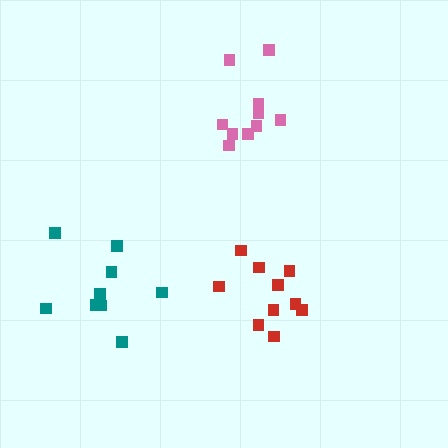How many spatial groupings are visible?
There are 3 spatial groupings.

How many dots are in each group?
Group 1: 10 dots, Group 2: 10 dots, Group 3: 9 dots (29 total).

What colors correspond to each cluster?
The clusters are colored: pink, red, teal.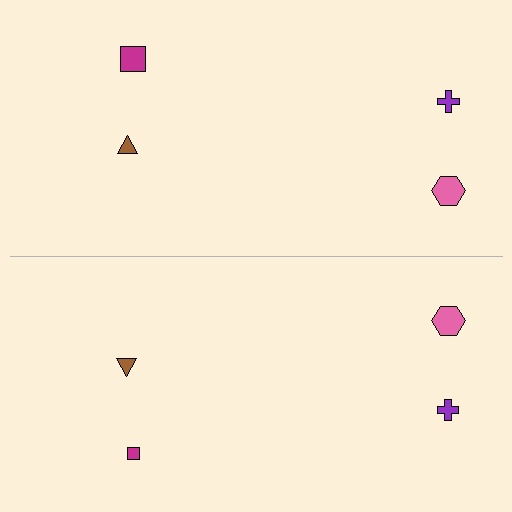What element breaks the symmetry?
The magenta square on the bottom side has a different size than its mirror counterpart.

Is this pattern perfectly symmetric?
No, the pattern is not perfectly symmetric. The magenta square on the bottom side has a different size than its mirror counterpart.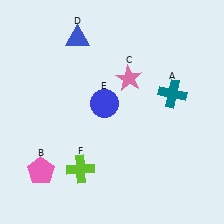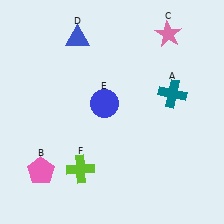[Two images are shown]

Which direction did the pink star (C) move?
The pink star (C) moved up.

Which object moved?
The pink star (C) moved up.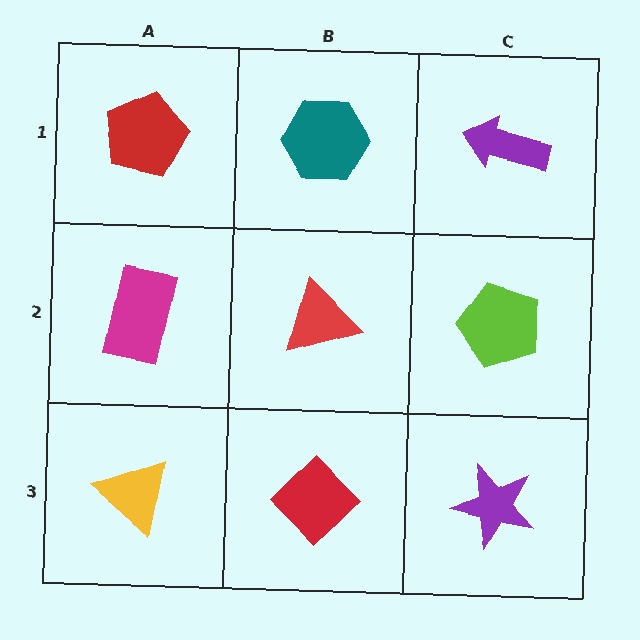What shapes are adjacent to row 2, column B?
A teal hexagon (row 1, column B), a red diamond (row 3, column B), a magenta rectangle (row 2, column A), a lime pentagon (row 2, column C).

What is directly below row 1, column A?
A magenta rectangle.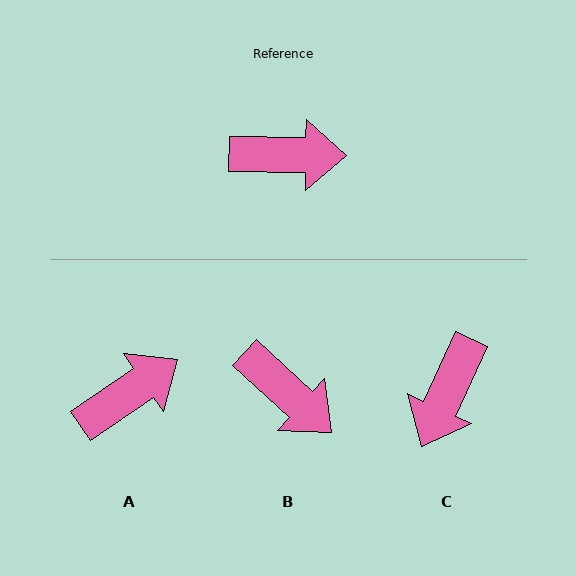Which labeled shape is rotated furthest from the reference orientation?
C, about 114 degrees away.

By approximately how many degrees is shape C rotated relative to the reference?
Approximately 114 degrees clockwise.